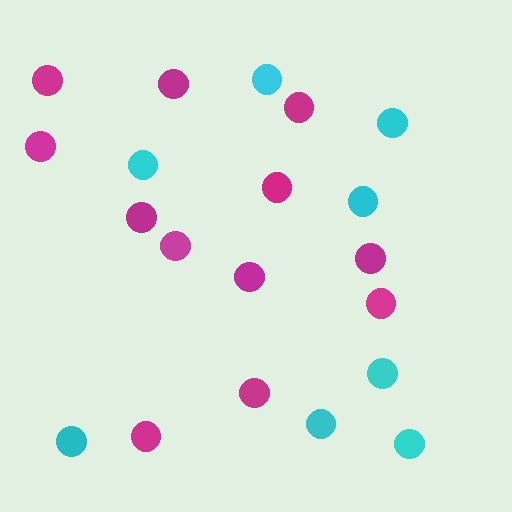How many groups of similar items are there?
There are 2 groups: one group of magenta circles (12) and one group of cyan circles (8).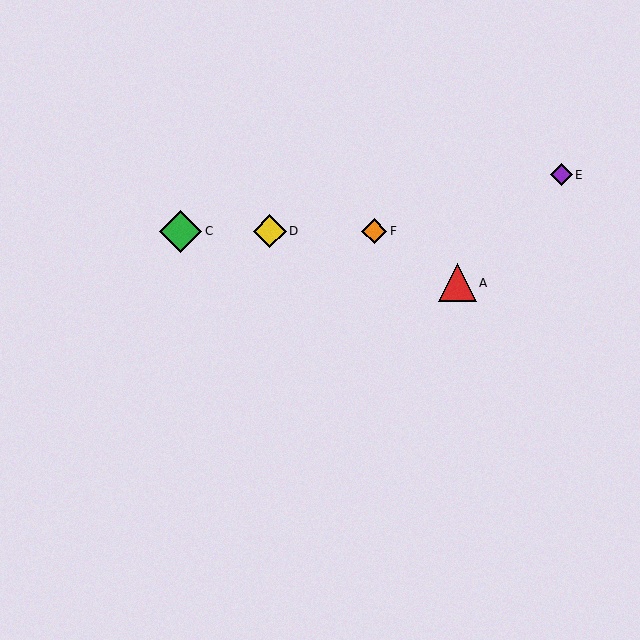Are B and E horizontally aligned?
No, B is at y≈231 and E is at y≈175.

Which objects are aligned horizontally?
Objects B, C, D, F are aligned horizontally.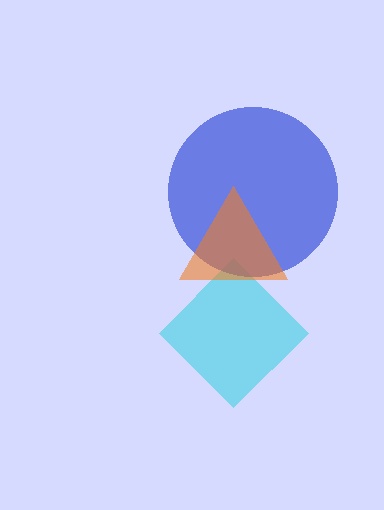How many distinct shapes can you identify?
There are 3 distinct shapes: a cyan diamond, a blue circle, an orange triangle.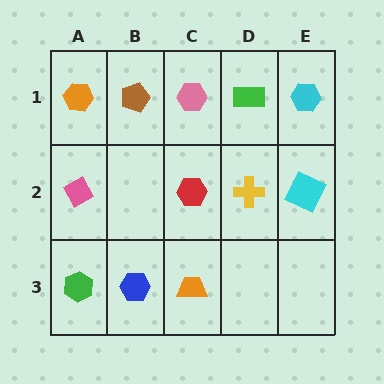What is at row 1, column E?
A cyan hexagon.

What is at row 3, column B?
A blue hexagon.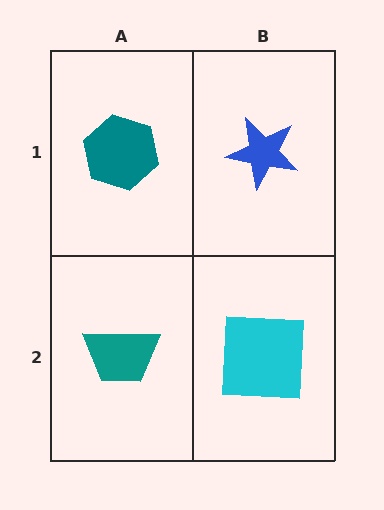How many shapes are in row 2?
2 shapes.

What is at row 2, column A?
A teal trapezoid.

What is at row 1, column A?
A teal hexagon.